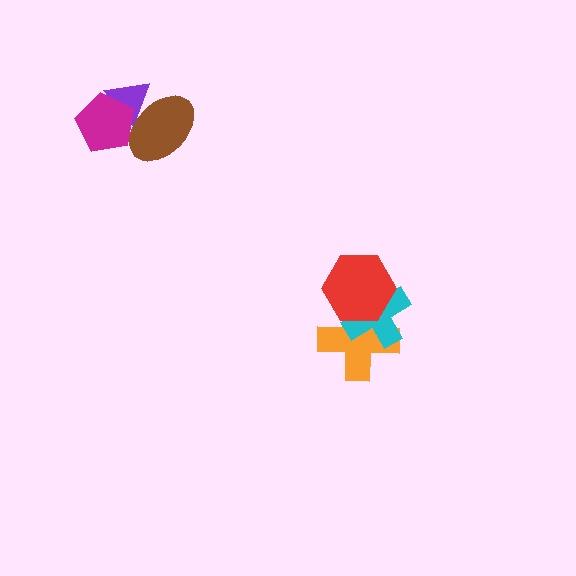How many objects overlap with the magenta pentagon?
2 objects overlap with the magenta pentagon.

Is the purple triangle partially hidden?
Yes, it is partially covered by another shape.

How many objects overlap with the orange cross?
2 objects overlap with the orange cross.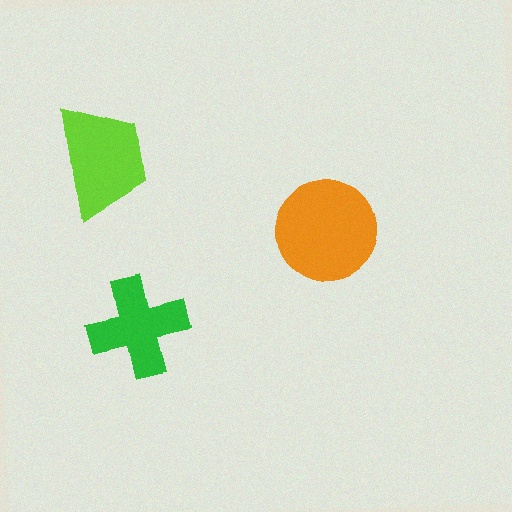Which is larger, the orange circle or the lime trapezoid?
The orange circle.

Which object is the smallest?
The green cross.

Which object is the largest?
The orange circle.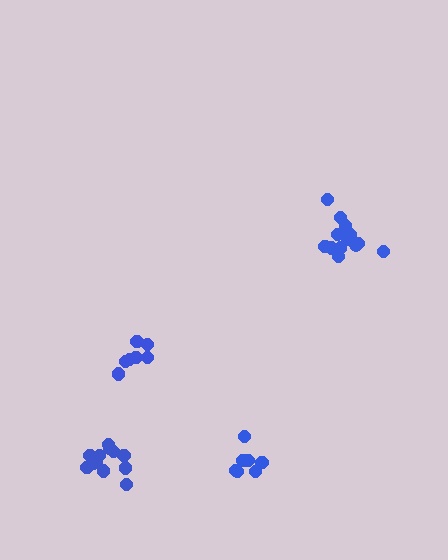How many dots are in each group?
Group 1: 7 dots, Group 2: 12 dots, Group 3: 13 dots, Group 4: 7 dots (39 total).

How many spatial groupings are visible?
There are 4 spatial groupings.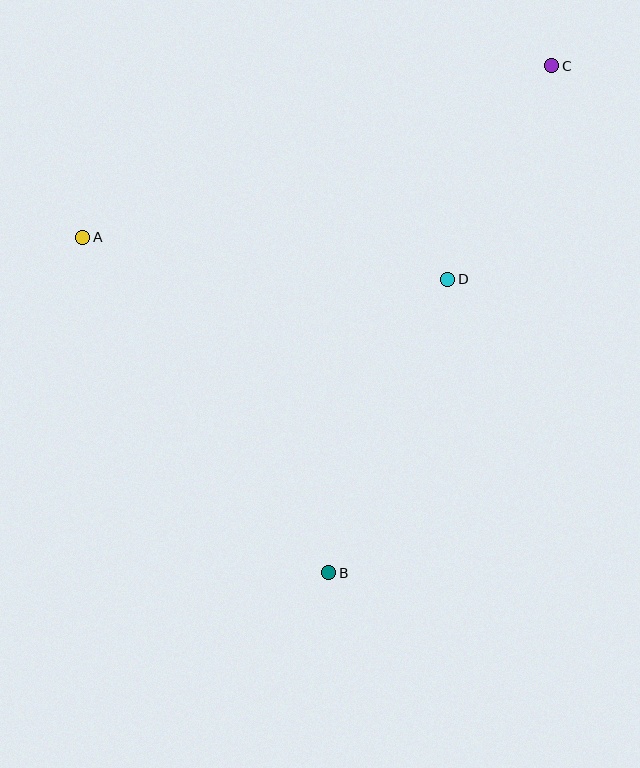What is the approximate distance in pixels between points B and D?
The distance between B and D is approximately 317 pixels.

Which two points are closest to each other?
Points C and D are closest to each other.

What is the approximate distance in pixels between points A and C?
The distance between A and C is approximately 500 pixels.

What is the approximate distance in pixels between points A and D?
The distance between A and D is approximately 368 pixels.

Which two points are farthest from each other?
Points B and C are farthest from each other.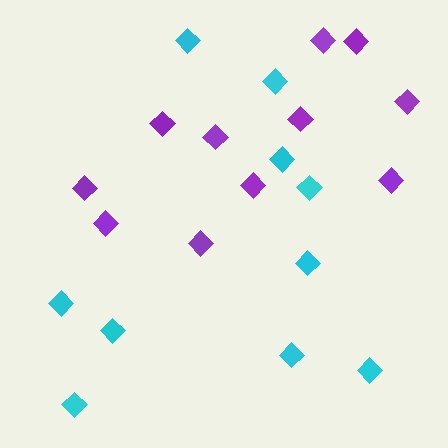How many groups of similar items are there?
There are 2 groups: one group of purple diamonds (11) and one group of cyan diamonds (10).